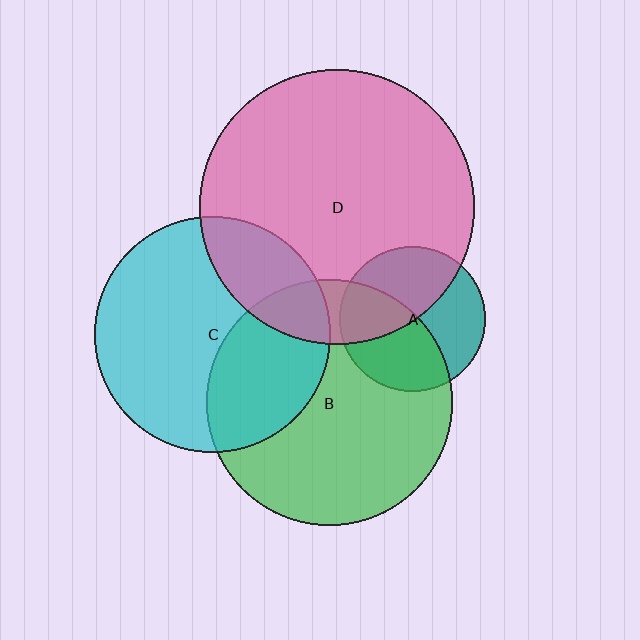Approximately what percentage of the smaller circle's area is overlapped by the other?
Approximately 50%.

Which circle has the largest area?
Circle D (pink).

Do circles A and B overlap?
Yes.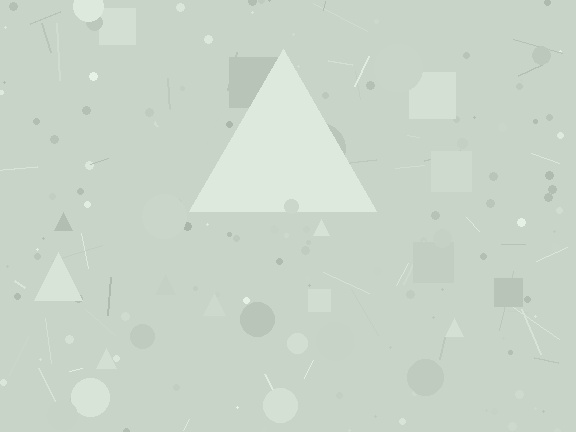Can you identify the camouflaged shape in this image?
The camouflaged shape is a triangle.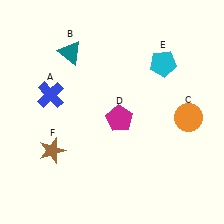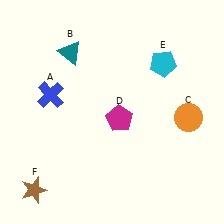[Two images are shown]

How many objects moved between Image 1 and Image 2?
1 object moved between the two images.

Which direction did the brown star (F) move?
The brown star (F) moved down.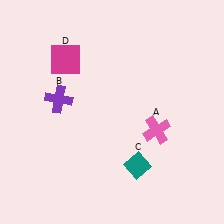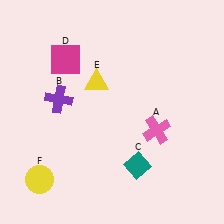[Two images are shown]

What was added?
A yellow triangle (E), a yellow circle (F) were added in Image 2.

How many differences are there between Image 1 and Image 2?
There are 2 differences between the two images.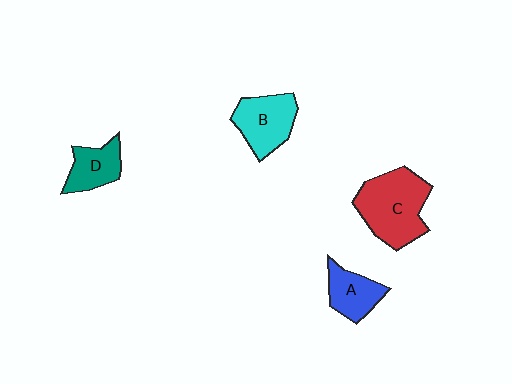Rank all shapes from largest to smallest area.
From largest to smallest: C (red), B (cyan), A (blue), D (teal).